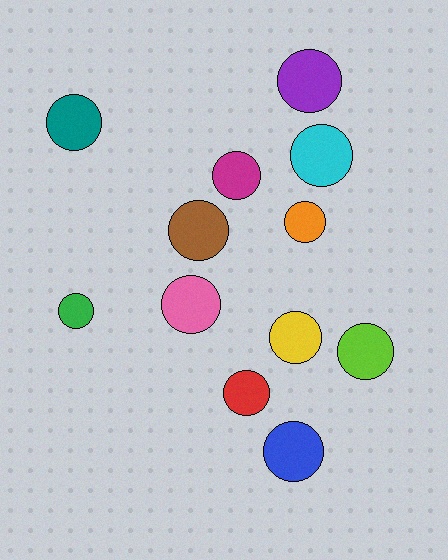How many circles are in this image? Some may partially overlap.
There are 12 circles.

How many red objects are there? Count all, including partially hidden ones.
There is 1 red object.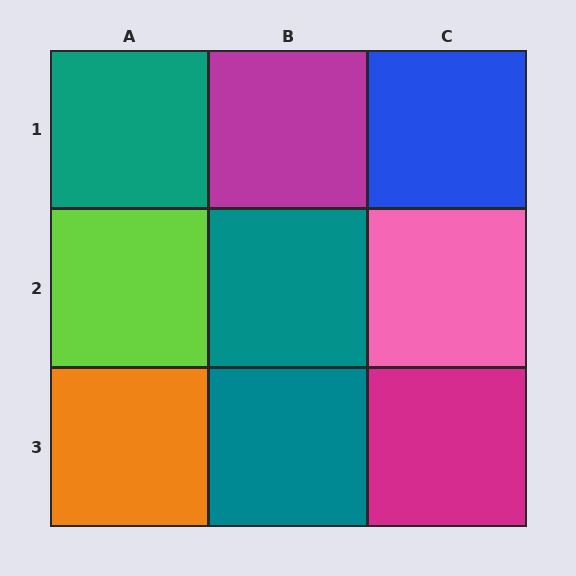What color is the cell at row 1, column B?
Magenta.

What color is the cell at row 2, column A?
Lime.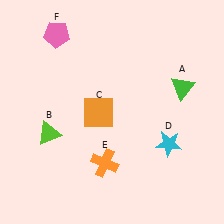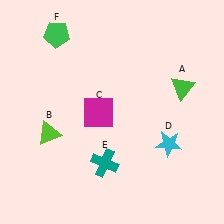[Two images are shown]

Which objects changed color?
C changed from orange to magenta. E changed from orange to teal. F changed from pink to green.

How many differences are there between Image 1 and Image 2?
There are 3 differences between the two images.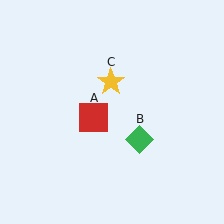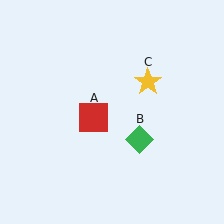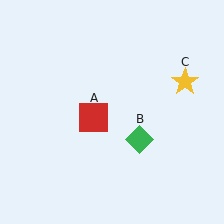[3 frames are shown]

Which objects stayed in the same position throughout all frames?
Red square (object A) and green diamond (object B) remained stationary.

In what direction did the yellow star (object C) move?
The yellow star (object C) moved right.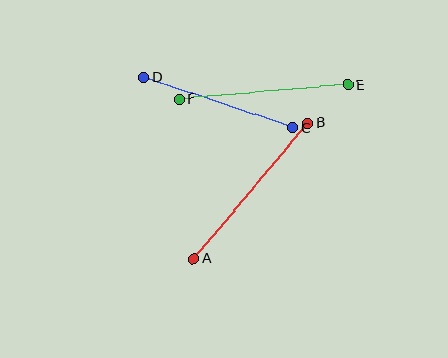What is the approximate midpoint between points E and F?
The midpoint is at approximately (263, 92) pixels.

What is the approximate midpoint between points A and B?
The midpoint is at approximately (251, 191) pixels.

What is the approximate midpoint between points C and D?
The midpoint is at approximately (219, 103) pixels.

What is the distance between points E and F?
The distance is approximately 169 pixels.